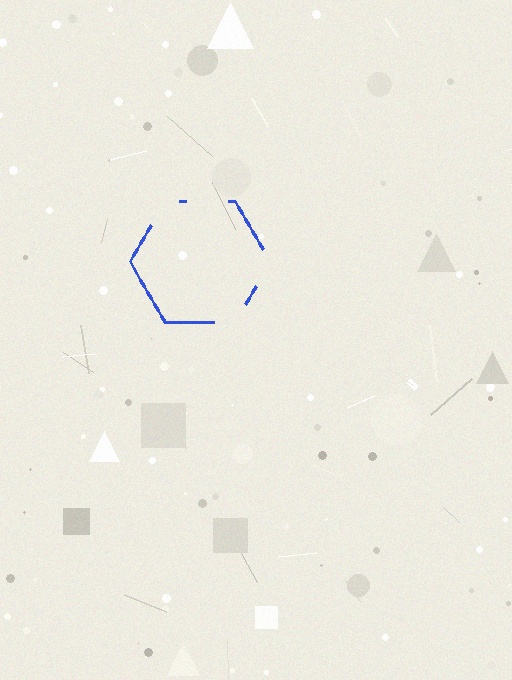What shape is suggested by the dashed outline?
The dashed outline suggests a hexagon.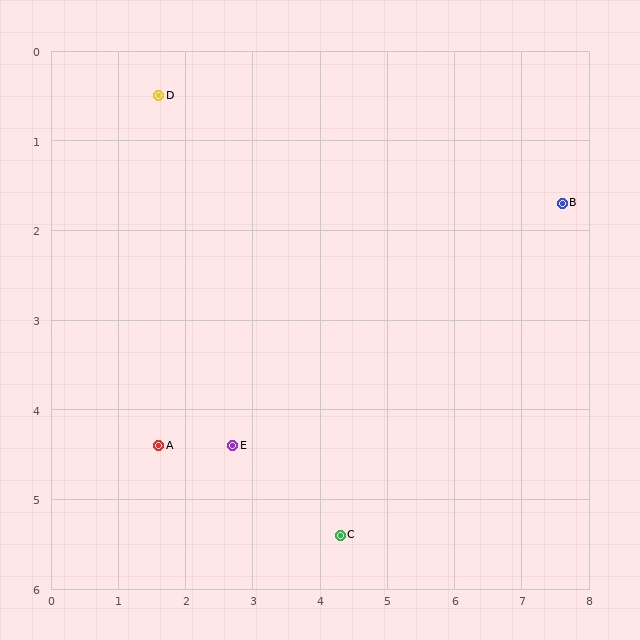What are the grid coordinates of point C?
Point C is at approximately (4.3, 5.4).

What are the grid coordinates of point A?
Point A is at approximately (1.6, 4.4).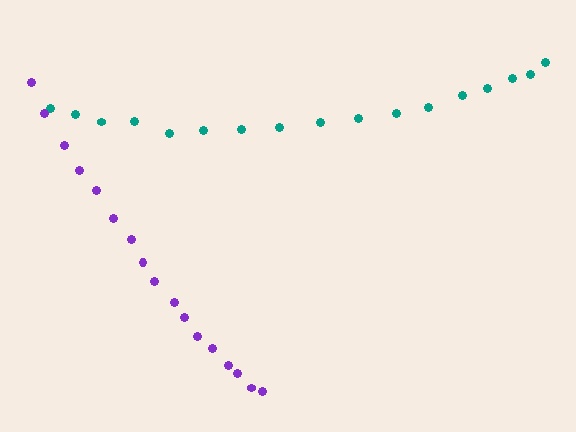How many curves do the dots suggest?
There are 2 distinct paths.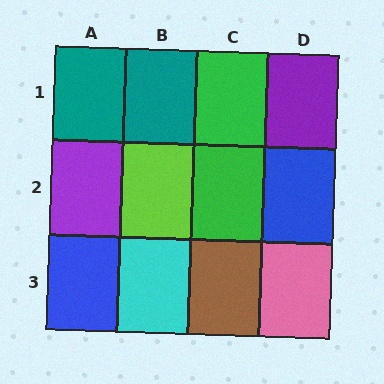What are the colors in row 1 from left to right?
Teal, teal, green, purple.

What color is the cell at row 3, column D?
Pink.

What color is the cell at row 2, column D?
Blue.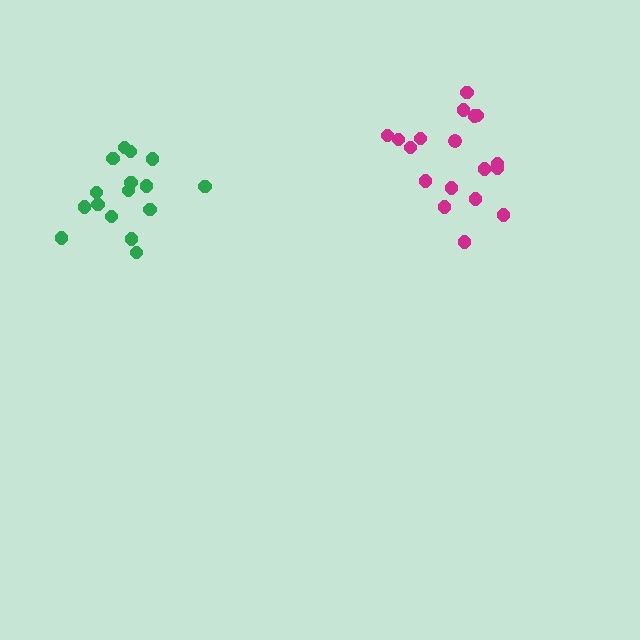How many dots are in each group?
Group 1: 18 dots, Group 2: 16 dots (34 total).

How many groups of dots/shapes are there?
There are 2 groups.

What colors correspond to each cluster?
The clusters are colored: magenta, green.